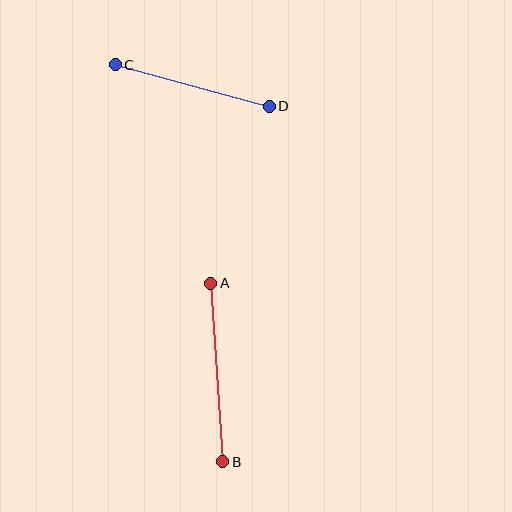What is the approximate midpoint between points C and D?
The midpoint is at approximately (192, 86) pixels.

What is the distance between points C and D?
The distance is approximately 159 pixels.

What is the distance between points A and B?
The distance is approximately 179 pixels.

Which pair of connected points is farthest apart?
Points A and B are farthest apart.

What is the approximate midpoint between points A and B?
The midpoint is at approximately (217, 372) pixels.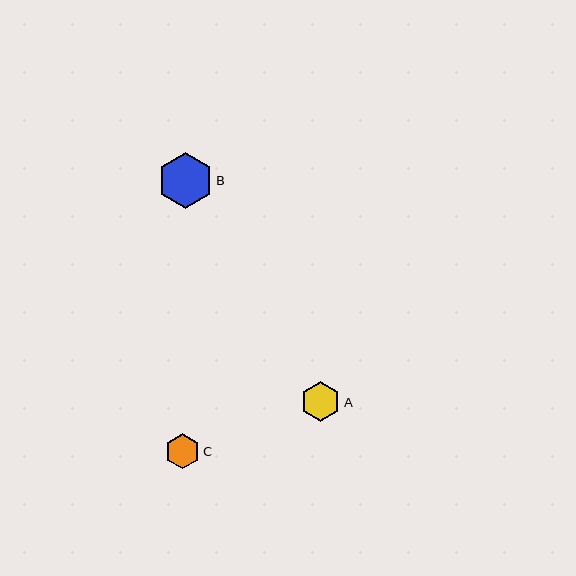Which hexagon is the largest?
Hexagon B is the largest with a size of approximately 56 pixels.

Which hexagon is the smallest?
Hexagon C is the smallest with a size of approximately 35 pixels.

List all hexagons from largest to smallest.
From largest to smallest: B, A, C.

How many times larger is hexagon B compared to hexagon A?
Hexagon B is approximately 1.4 times the size of hexagon A.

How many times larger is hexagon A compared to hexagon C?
Hexagon A is approximately 1.1 times the size of hexagon C.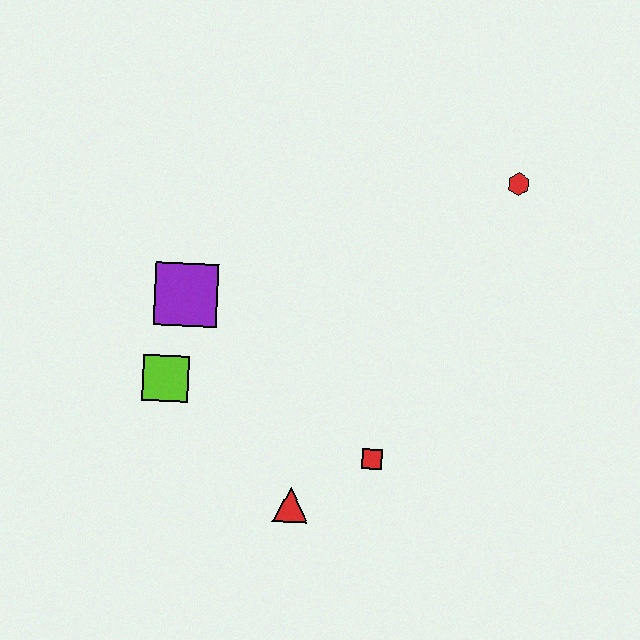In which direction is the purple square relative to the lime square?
The purple square is above the lime square.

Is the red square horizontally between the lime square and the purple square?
No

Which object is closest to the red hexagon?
The red square is closest to the red hexagon.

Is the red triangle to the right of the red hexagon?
No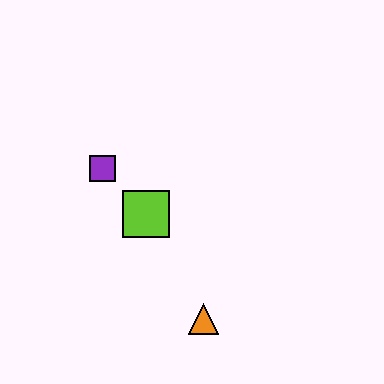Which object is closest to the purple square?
The lime square is closest to the purple square.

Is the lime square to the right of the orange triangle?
No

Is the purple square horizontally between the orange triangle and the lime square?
No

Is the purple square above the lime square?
Yes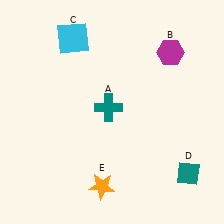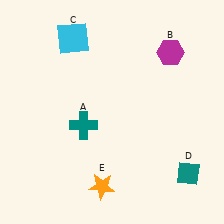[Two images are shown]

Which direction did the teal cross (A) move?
The teal cross (A) moved left.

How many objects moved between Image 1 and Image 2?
1 object moved between the two images.